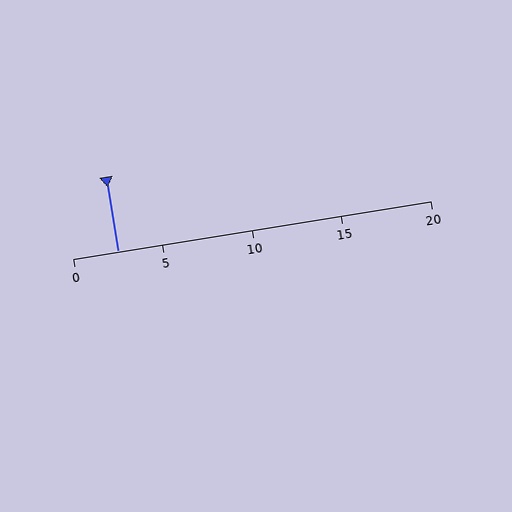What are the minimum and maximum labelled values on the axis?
The axis runs from 0 to 20.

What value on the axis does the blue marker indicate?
The marker indicates approximately 2.5.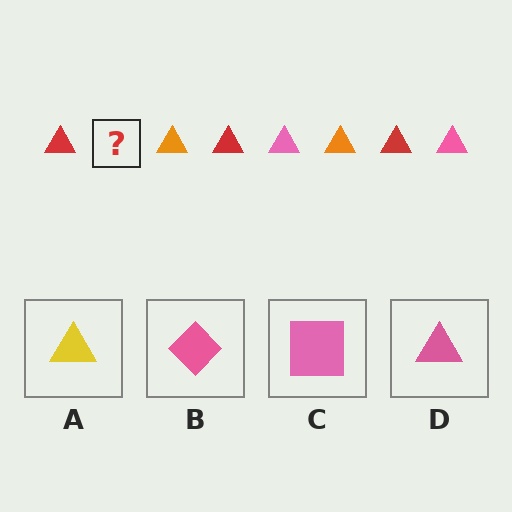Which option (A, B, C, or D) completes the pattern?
D.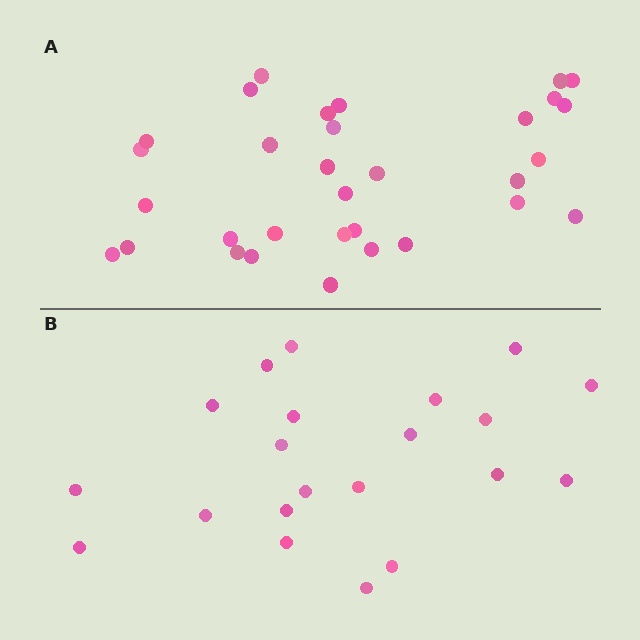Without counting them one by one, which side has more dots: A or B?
Region A (the top region) has more dots.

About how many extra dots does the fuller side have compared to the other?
Region A has roughly 12 or so more dots than region B.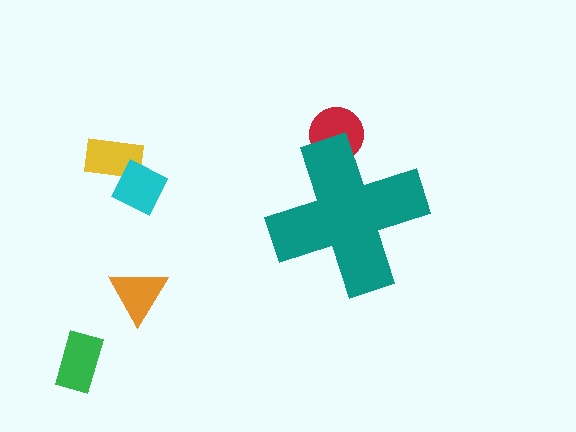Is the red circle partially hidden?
Yes, the red circle is partially hidden behind the teal cross.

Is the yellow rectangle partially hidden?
No, the yellow rectangle is fully visible.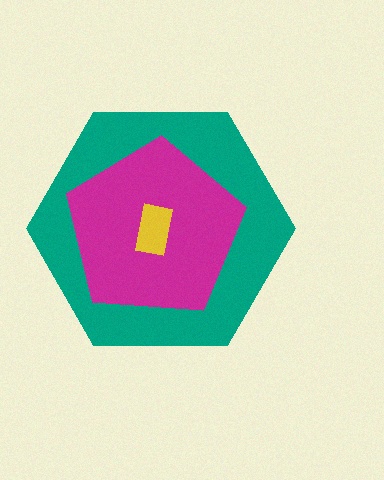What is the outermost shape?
The teal hexagon.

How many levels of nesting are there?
3.